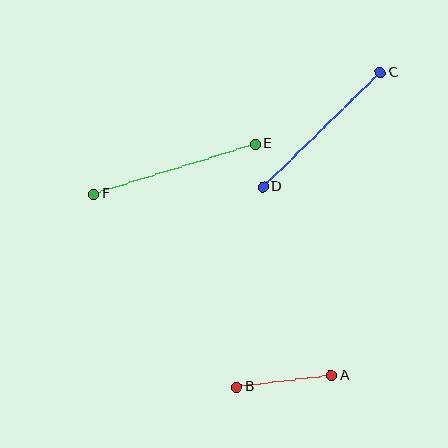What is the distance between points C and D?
The distance is approximately 164 pixels.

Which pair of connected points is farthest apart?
Points E and F are farthest apart.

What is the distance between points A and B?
The distance is approximately 95 pixels.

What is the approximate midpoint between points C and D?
The midpoint is at approximately (322, 130) pixels.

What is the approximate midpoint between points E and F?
The midpoint is at approximately (174, 169) pixels.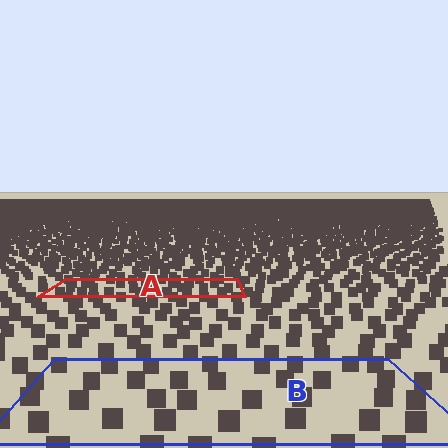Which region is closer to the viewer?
Region B is closer. The texture elements there are larger and more spread out.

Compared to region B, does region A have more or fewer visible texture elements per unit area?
Region A has more texture elements per unit area — they are packed more densely because it is farther away.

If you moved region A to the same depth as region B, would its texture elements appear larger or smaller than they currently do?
They would appear larger. At a closer depth, the same texture elements are projected at a bigger on-screen size.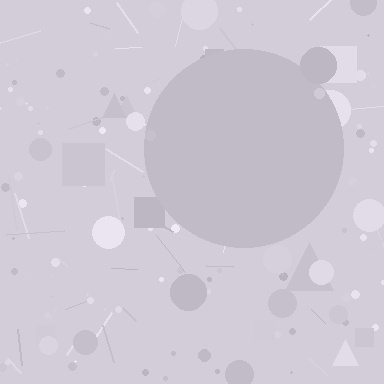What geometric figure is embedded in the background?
A circle is embedded in the background.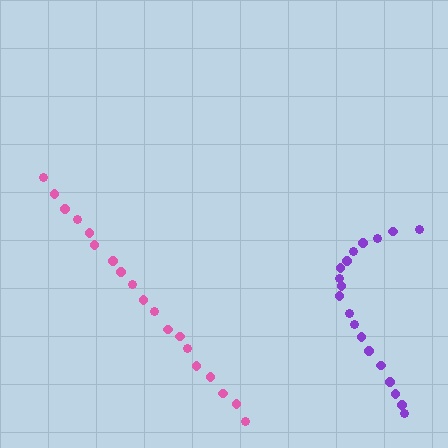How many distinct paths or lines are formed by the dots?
There are 2 distinct paths.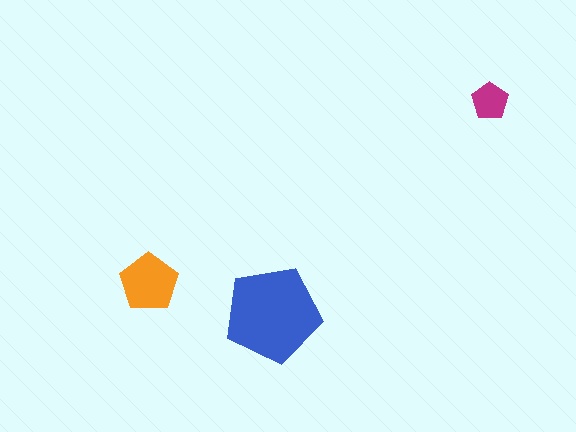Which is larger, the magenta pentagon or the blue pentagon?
The blue one.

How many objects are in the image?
There are 3 objects in the image.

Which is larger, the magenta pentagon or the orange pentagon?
The orange one.